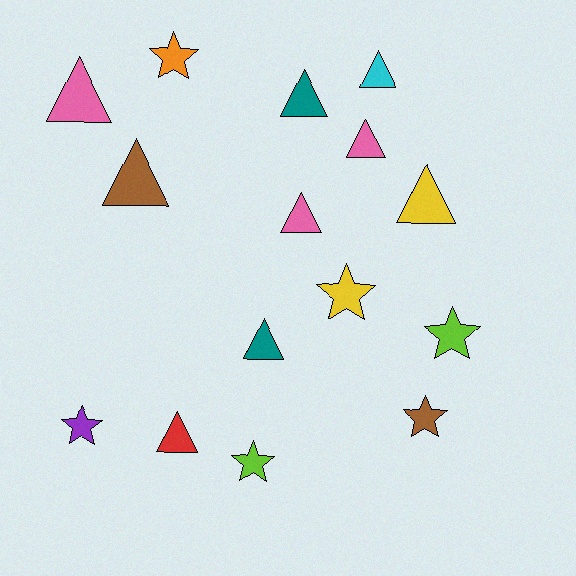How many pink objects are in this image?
There are 3 pink objects.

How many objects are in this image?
There are 15 objects.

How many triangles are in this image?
There are 9 triangles.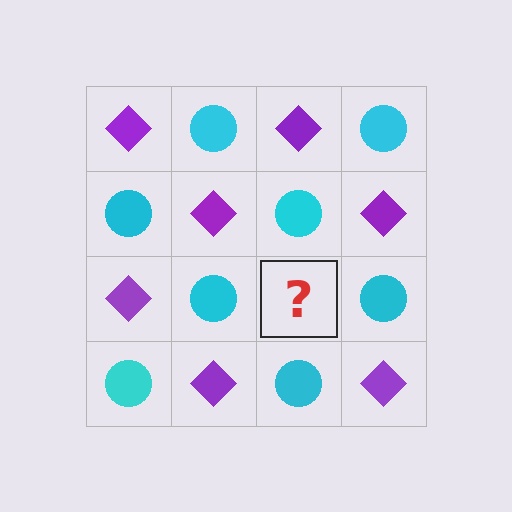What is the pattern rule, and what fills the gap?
The rule is that it alternates purple diamond and cyan circle in a checkerboard pattern. The gap should be filled with a purple diamond.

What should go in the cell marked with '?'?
The missing cell should contain a purple diamond.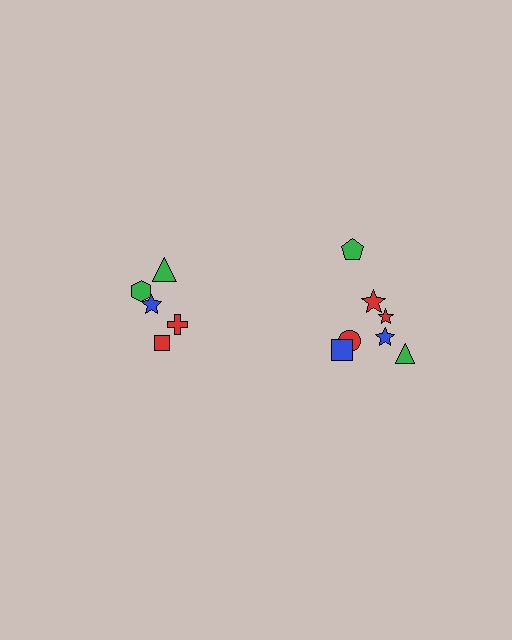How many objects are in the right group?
There are 7 objects.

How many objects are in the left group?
There are 5 objects.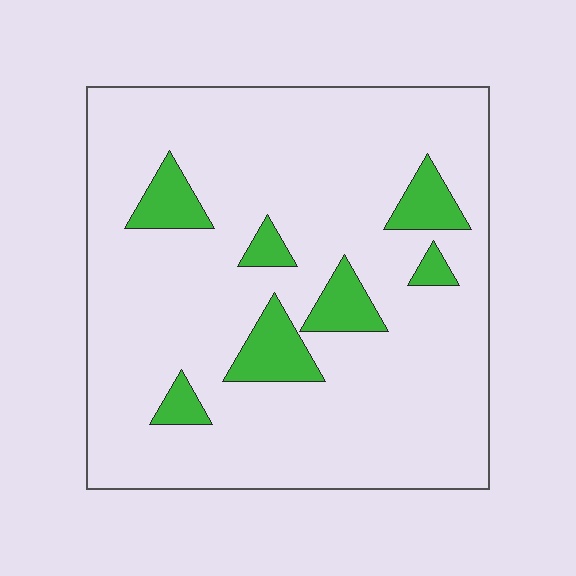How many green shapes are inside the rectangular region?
7.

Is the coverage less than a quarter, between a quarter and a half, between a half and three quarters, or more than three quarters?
Less than a quarter.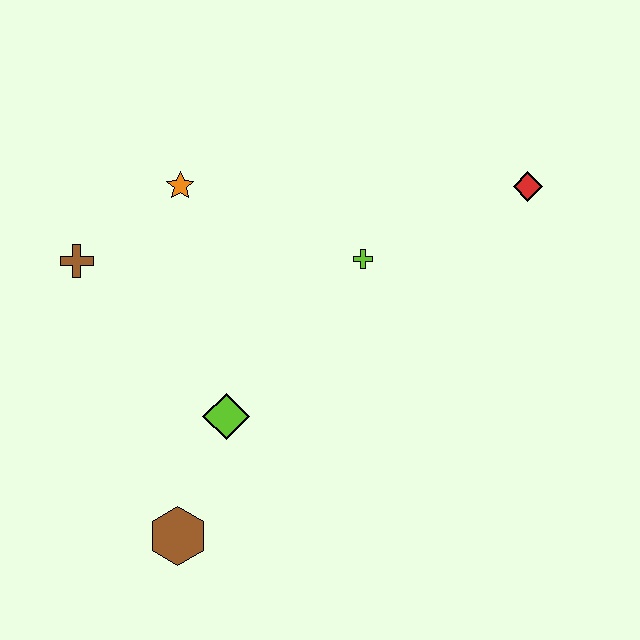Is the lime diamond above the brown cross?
No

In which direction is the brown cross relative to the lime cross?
The brown cross is to the left of the lime cross.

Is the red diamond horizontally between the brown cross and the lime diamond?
No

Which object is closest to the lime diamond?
The brown hexagon is closest to the lime diamond.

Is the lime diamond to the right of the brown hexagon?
Yes